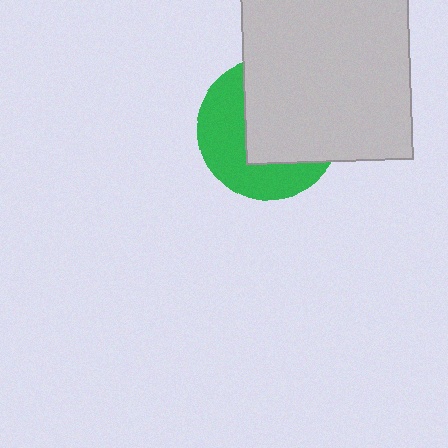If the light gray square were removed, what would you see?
You would see the complete green circle.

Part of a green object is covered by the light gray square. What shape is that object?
It is a circle.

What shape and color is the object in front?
The object in front is a light gray square.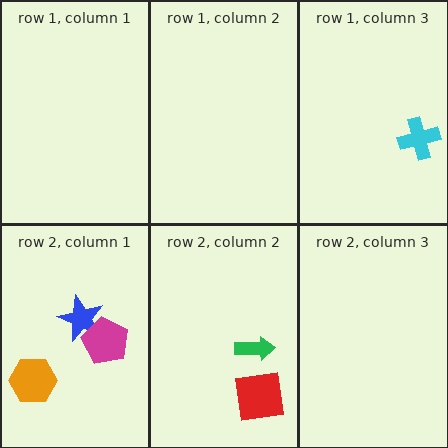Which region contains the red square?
The row 2, column 2 region.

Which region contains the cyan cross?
The row 1, column 3 region.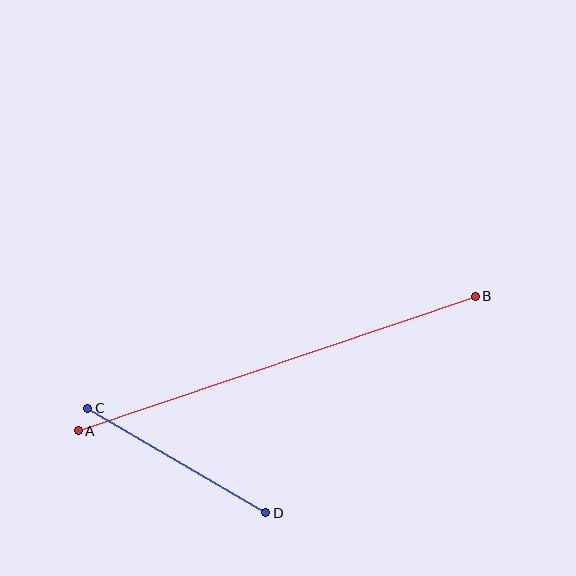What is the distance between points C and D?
The distance is approximately 206 pixels.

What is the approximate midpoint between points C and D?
The midpoint is at approximately (177, 461) pixels.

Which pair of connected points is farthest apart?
Points A and B are farthest apart.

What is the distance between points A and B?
The distance is approximately 419 pixels.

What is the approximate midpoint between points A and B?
The midpoint is at approximately (277, 364) pixels.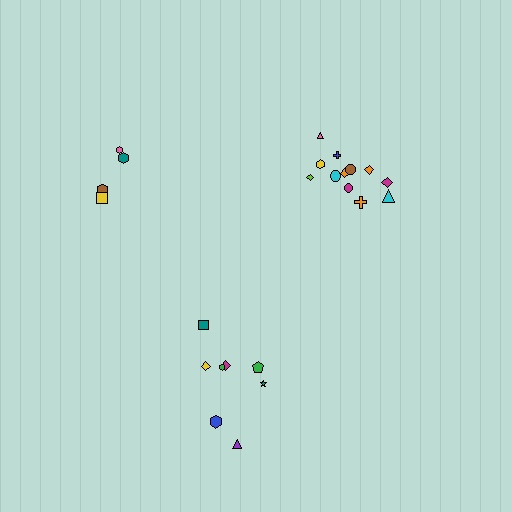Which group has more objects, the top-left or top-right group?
The top-right group.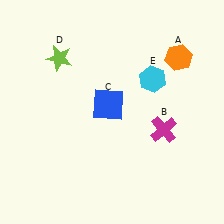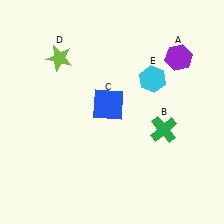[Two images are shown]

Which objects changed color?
A changed from orange to purple. B changed from magenta to green.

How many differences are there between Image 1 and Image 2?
There are 2 differences between the two images.